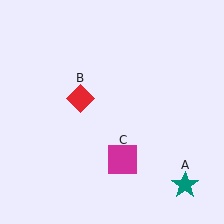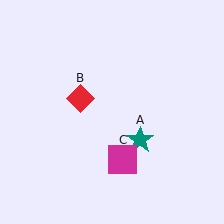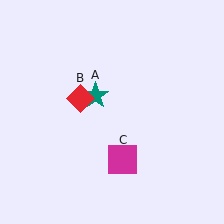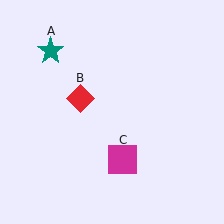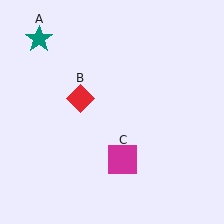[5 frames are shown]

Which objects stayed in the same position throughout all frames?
Red diamond (object B) and magenta square (object C) remained stationary.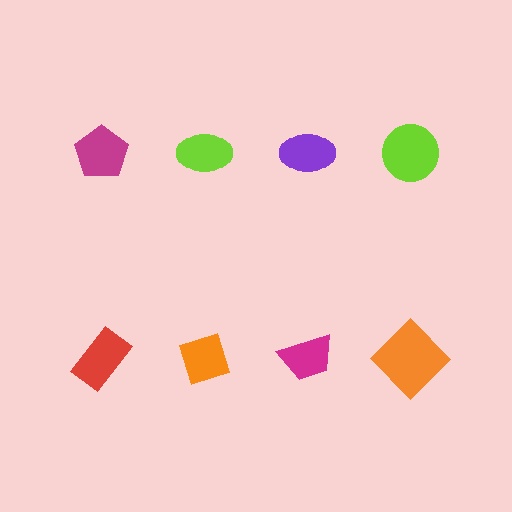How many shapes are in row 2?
4 shapes.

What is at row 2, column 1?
A red rectangle.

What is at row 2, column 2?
An orange diamond.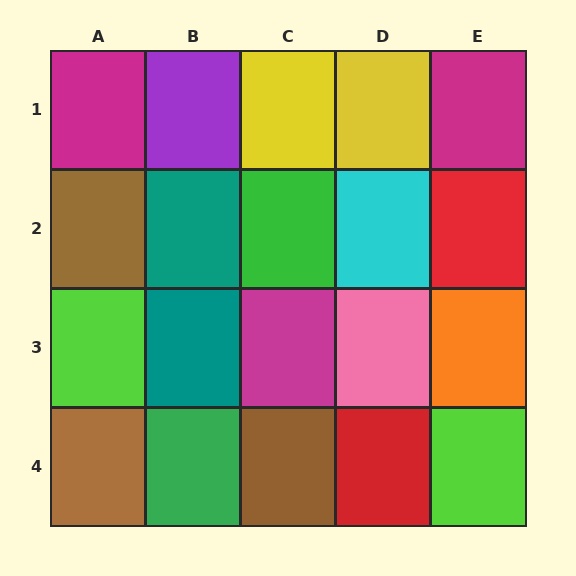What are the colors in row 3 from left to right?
Lime, teal, magenta, pink, orange.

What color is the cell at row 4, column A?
Brown.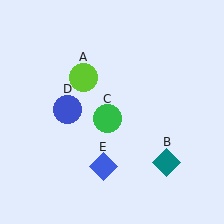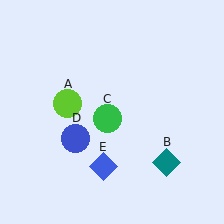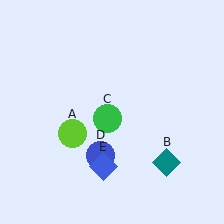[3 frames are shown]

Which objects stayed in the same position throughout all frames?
Teal diamond (object B) and green circle (object C) and blue diamond (object E) remained stationary.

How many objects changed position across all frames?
2 objects changed position: lime circle (object A), blue circle (object D).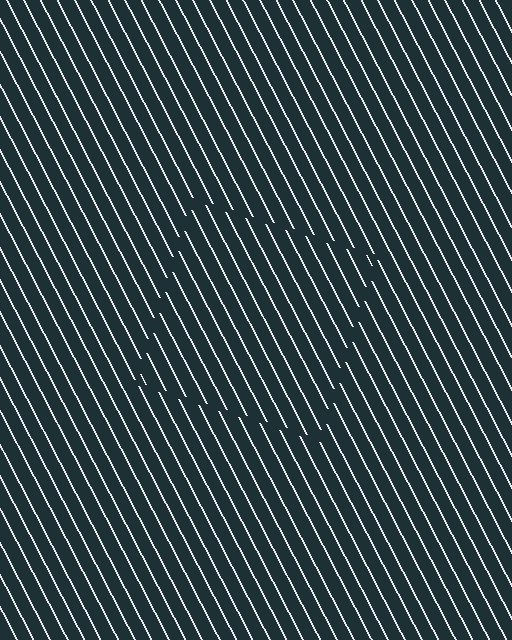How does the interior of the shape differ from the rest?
The interior of the shape contains the same grating, shifted by half a period — the contour is defined by the phase discontinuity where line-ends from the inner and outer gratings abut.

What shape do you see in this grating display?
An illusory square. The interior of the shape contains the same grating, shifted by half a period — the contour is defined by the phase discontinuity where line-ends from the inner and outer gratings abut.